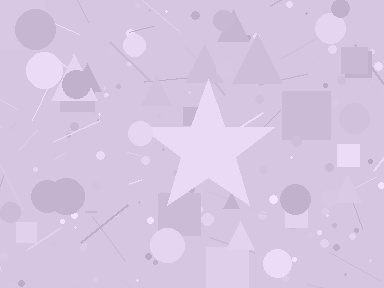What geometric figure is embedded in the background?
A star is embedded in the background.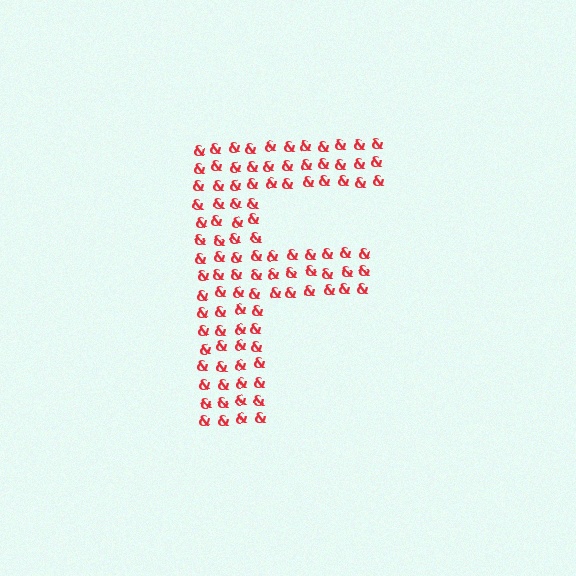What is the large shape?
The large shape is the letter F.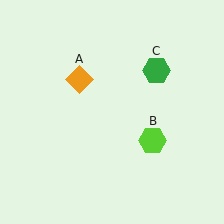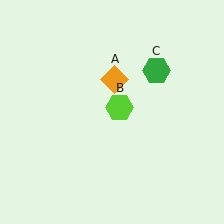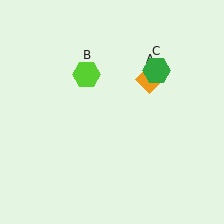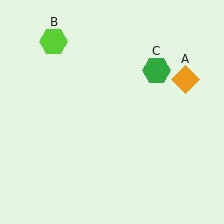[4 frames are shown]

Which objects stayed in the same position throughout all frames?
Green hexagon (object C) remained stationary.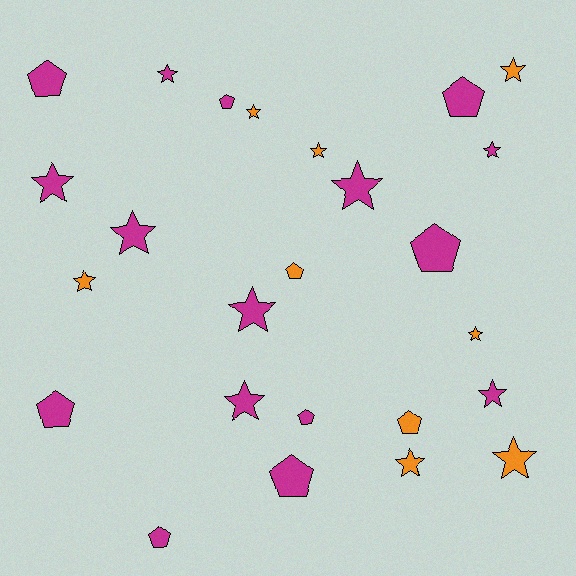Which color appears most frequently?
Magenta, with 16 objects.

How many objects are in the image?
There are 25 objects.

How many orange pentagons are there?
There are 2 orange pentagons.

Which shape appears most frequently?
Star, with 15 objects.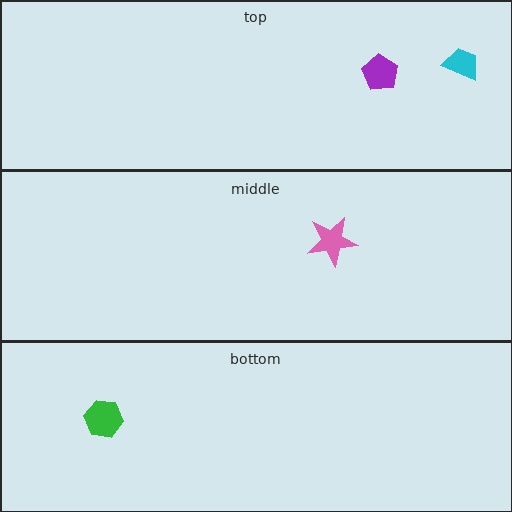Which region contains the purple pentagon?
The top region.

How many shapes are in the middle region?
1.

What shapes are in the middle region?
The pink star.